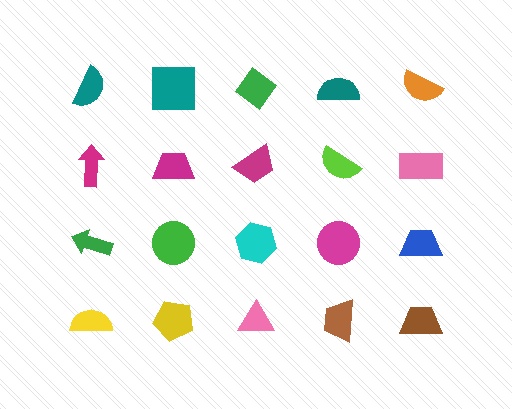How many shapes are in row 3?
5 shapes.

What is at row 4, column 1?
A yellow semicircle.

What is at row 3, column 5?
A blue trapezoid.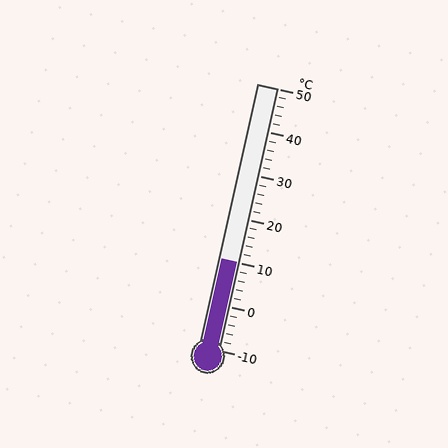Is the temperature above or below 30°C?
The temperature is below 30°C.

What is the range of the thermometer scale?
The thermometer scale ranges from -10°C to 50°C.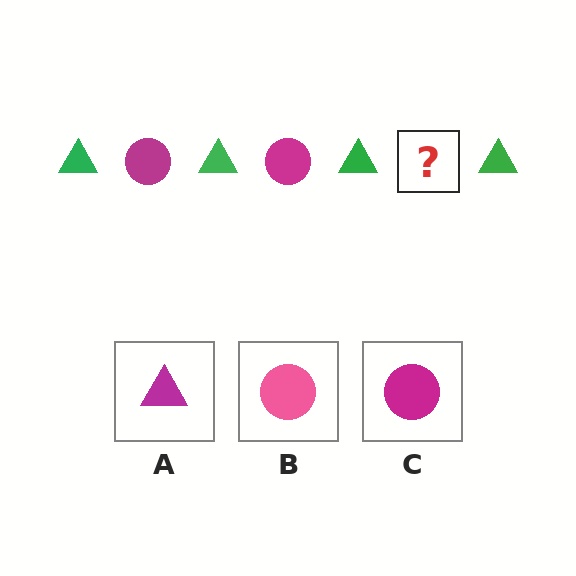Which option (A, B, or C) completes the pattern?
C.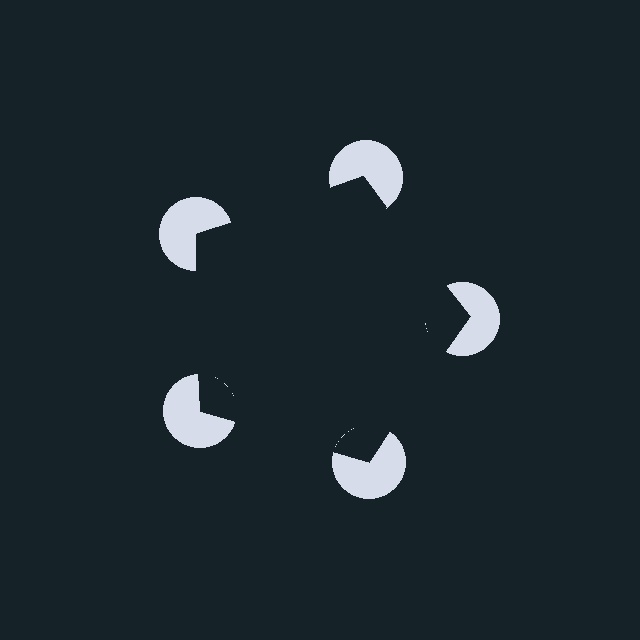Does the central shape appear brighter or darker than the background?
It typically appears slightly darker than the background, even though no actual brightness change is drawn.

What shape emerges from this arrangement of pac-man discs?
An illusory pentagon — its edges are inferred from the aligned wedge cuts in the pac-man discs, not physically drawn.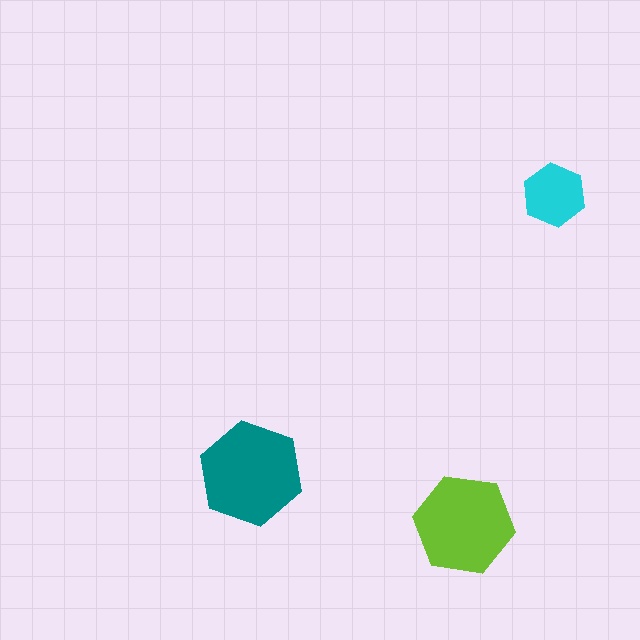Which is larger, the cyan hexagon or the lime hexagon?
The lime one.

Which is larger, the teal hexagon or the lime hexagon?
The teal one.